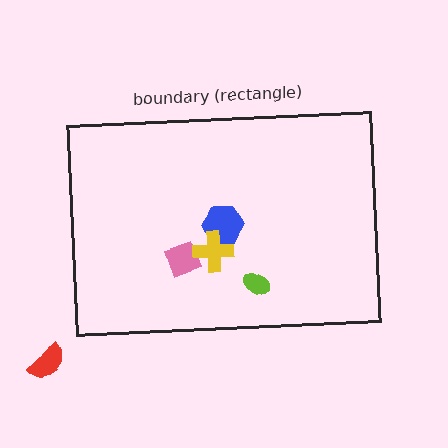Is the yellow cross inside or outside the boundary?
Inside.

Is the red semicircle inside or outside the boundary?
Outside.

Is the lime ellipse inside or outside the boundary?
Inside.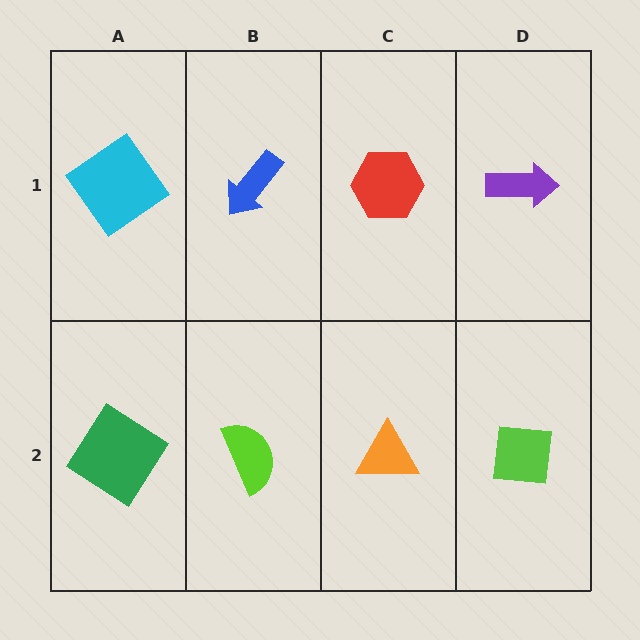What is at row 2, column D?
A lime square.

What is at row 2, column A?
A green diamond.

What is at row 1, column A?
A cyan diamond.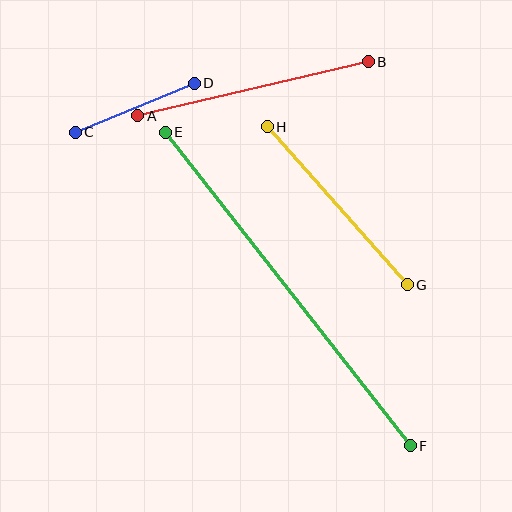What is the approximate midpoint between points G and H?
The midpoint is at approximately (337, 206) pixels.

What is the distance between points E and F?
The distance is approximately 398 pixels.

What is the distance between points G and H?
The distance is approximately 211 pixels.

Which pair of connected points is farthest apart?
Points E and F are farthest apart.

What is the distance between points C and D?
The distance is approximately 129 pixels.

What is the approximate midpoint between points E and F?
The midpoint is at approximately (288, 289) pixels.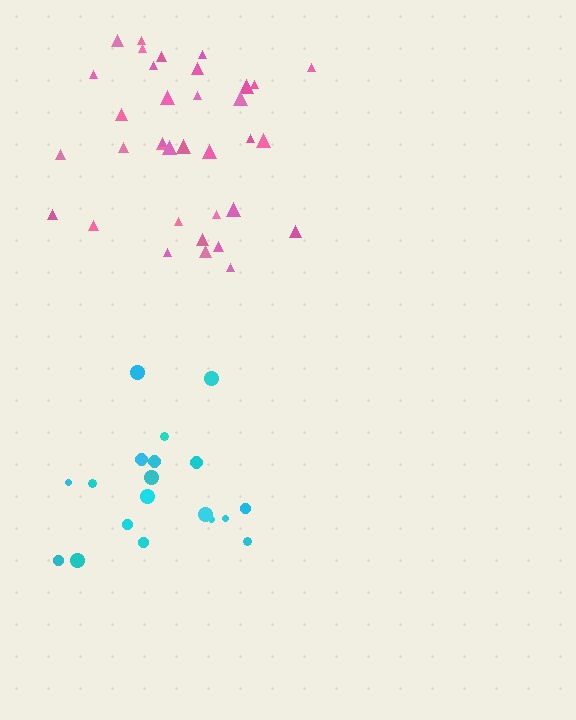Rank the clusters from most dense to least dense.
pink, cyan.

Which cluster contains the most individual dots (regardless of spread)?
Pink (35).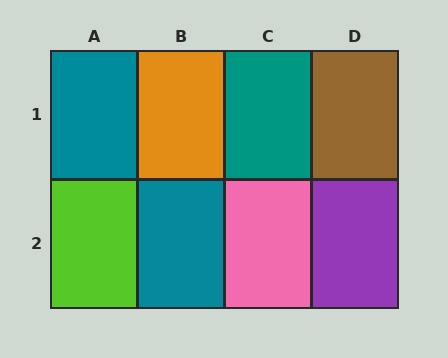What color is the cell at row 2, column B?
Teal.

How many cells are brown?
1 cell is brown.